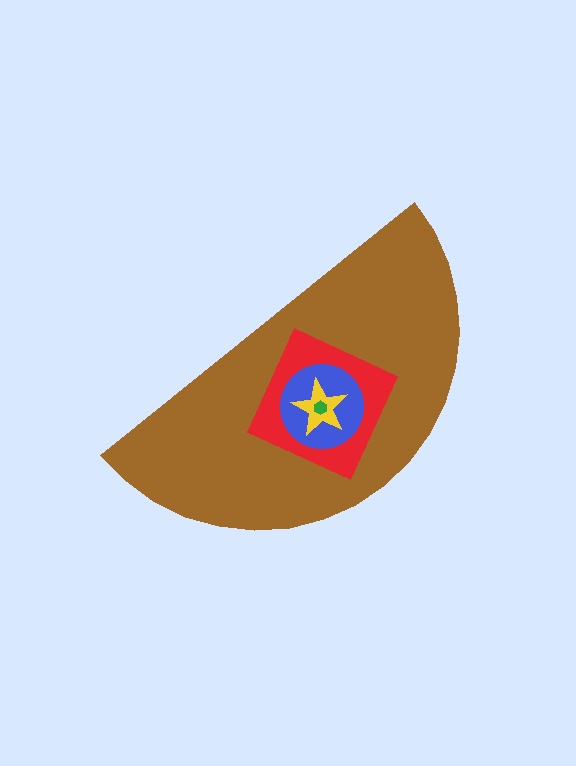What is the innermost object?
The green hexagon.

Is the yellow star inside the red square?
Yes.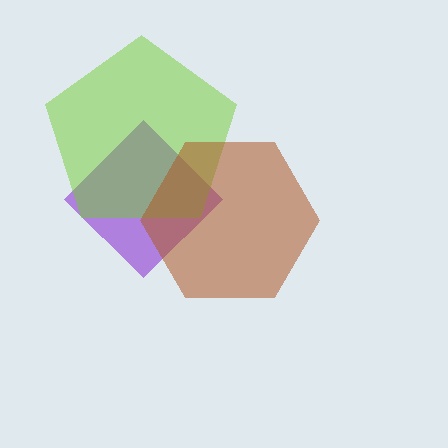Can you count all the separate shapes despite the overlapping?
Yes, there are 3 separate shapes.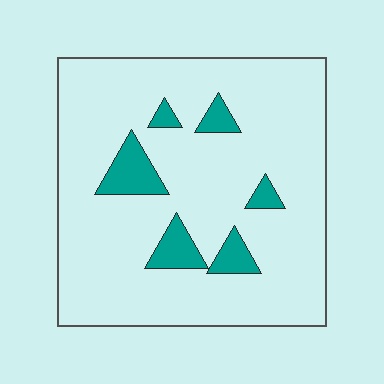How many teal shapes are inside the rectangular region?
6.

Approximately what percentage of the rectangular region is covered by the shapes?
Approximately 10%.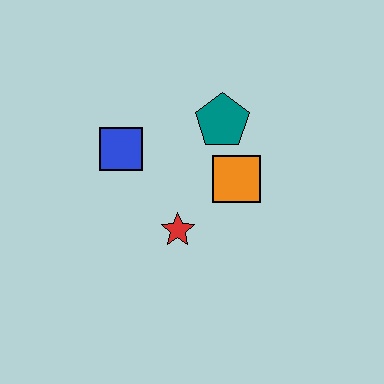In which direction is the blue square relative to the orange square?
The blue square is to the left of the orange square.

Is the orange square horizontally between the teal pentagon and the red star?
No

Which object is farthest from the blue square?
The orange square is farthest from the blue square.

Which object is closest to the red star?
The orange square is closest to the red star.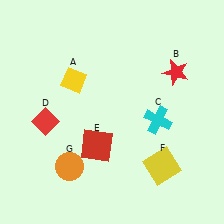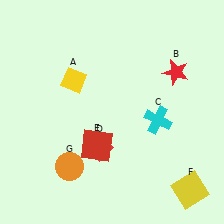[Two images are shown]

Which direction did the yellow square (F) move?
The yellow square (F) moved right.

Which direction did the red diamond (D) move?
The red diamond (D) moved right.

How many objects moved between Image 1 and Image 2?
2 objects moved between the two images.